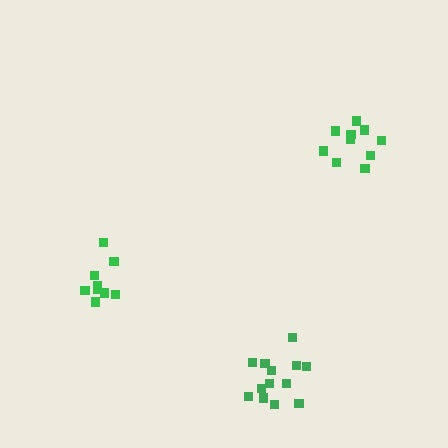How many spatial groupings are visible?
There are 3 spatial groupings.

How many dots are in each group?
Group 1: 13 dots, Group 2: 9 dots, Group 3: 10 dots (32 total).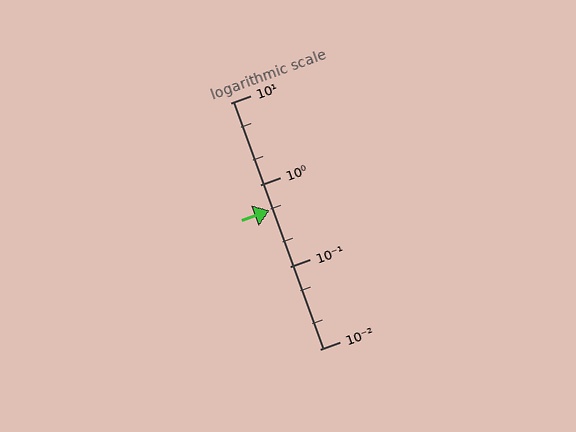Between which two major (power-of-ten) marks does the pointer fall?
The pointer is between 0.1 and 1.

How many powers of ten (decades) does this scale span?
The scale spans 3 decades, from 0.01 to 10.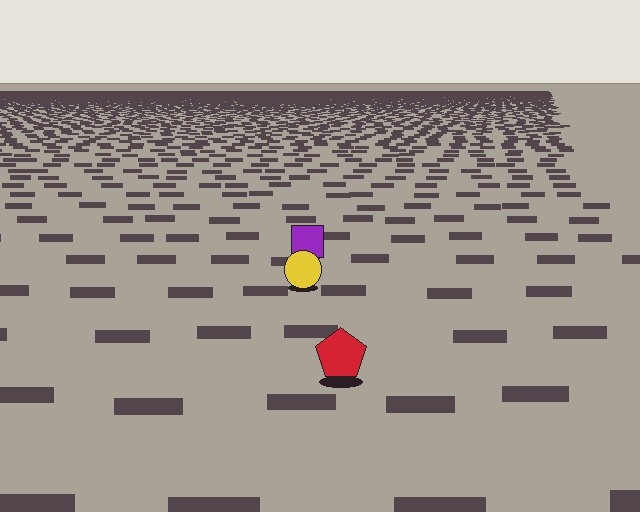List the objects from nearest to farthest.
From nearest to farthest: the red pentagon, the yellow circle, the purple square.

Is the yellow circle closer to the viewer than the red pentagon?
No. The red pentagon is closer — you can tell from the texture gradient: the ground texture is coarser near it.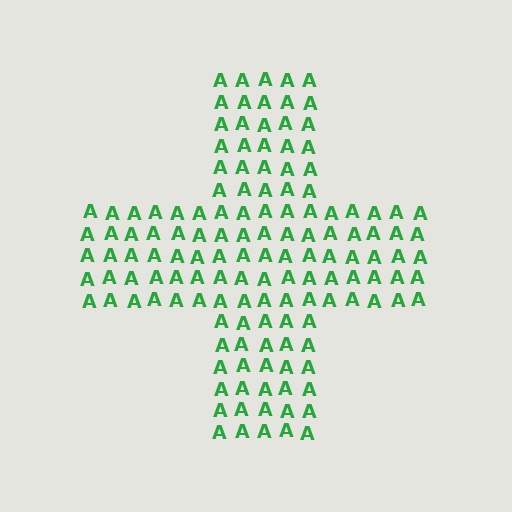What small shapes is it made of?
It is made of small letter A's.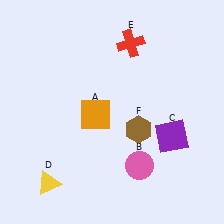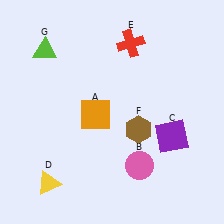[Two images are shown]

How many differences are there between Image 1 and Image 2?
There is 1 difference between the two images.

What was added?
A lime triangle (G) was added in Image 2.